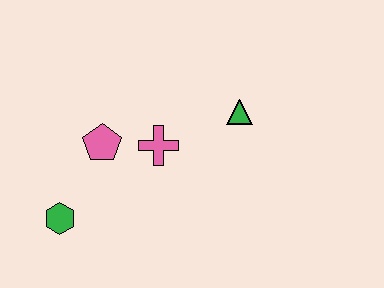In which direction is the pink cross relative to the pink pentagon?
The pink cross is to the right of the pink pentagon.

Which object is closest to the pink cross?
The pink pentagon is closest to the pink cross.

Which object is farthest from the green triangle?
The green hexagon is farthest from the green triangle.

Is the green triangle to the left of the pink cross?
No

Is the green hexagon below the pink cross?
Yes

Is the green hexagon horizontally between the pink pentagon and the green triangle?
No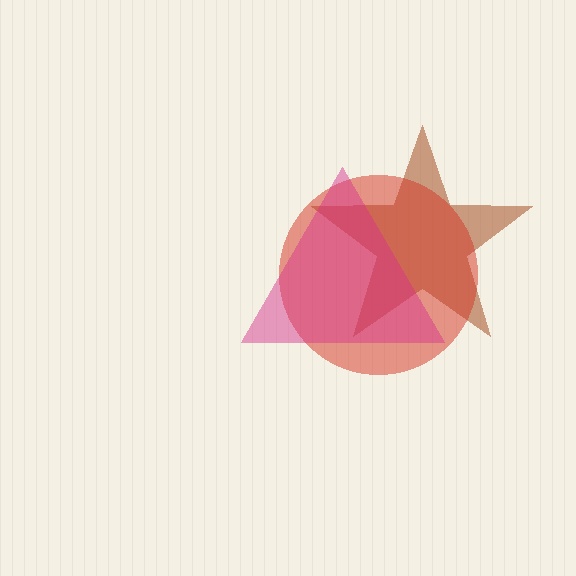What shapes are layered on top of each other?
The layered shapes are: a brown star, a red circle, a magenta triangle.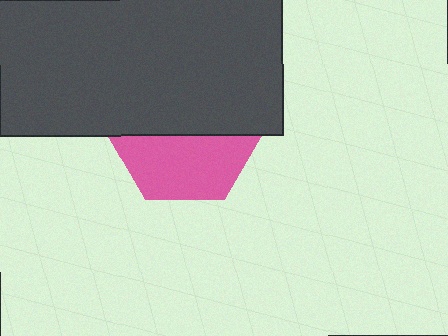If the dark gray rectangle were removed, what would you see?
You would see the complete pink hexagon.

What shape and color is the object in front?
The object in front is a dark gray rectangle.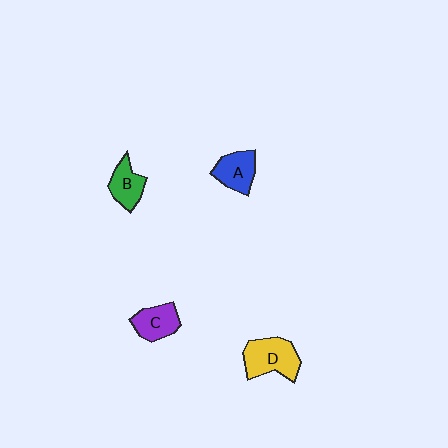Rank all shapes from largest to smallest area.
From largest to smallest: D (yellow), A (blue), C (purple), B (green).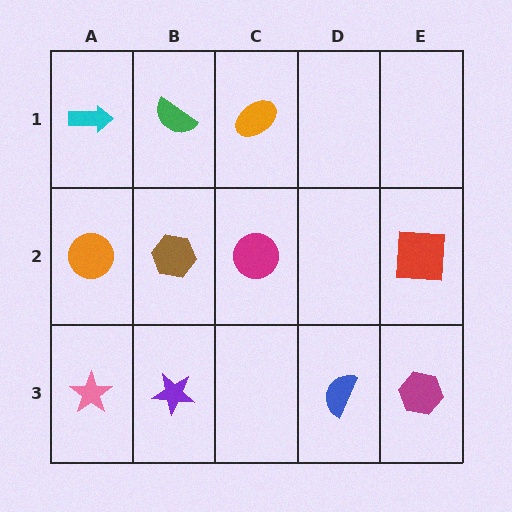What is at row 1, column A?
A cyan arrow.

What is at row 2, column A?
An orange circle.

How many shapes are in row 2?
4 shapes.